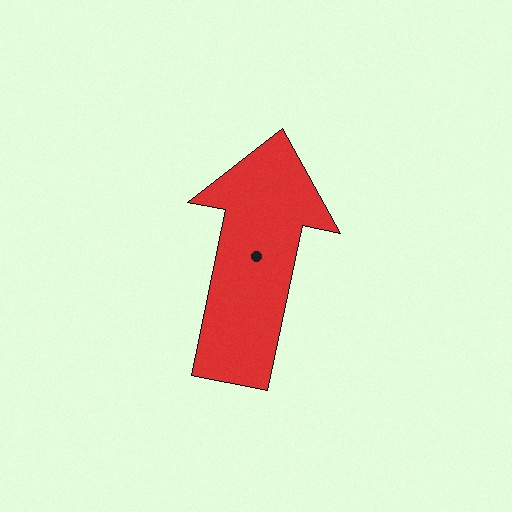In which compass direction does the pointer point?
North.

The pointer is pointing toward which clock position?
Roughly 12 o'clock.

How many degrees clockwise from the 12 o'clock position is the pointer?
Approximately 12 degrees.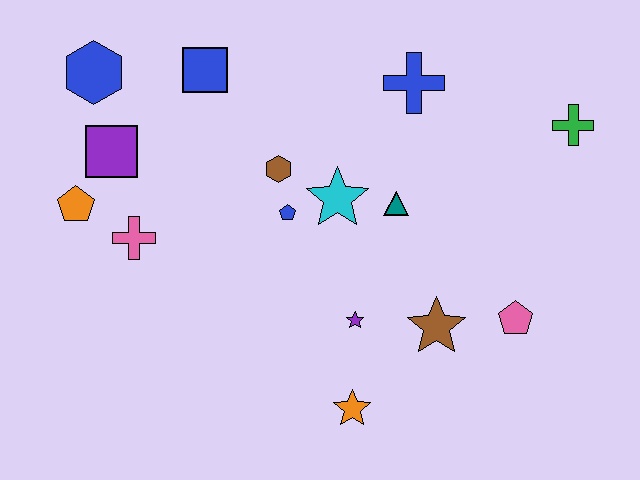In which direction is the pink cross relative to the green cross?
The pink cross is to the left of the green cross.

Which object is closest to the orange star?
The purple star is closest to the orange star.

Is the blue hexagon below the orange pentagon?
No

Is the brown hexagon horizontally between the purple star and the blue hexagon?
Yes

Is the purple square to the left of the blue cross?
Yes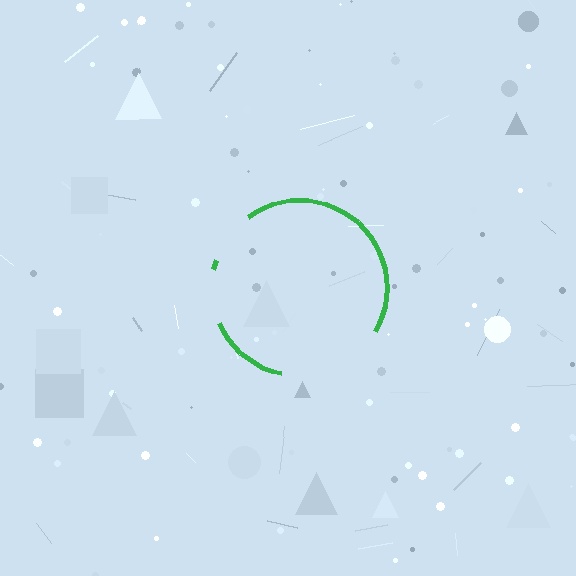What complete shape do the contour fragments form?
The contour fragments form a circle.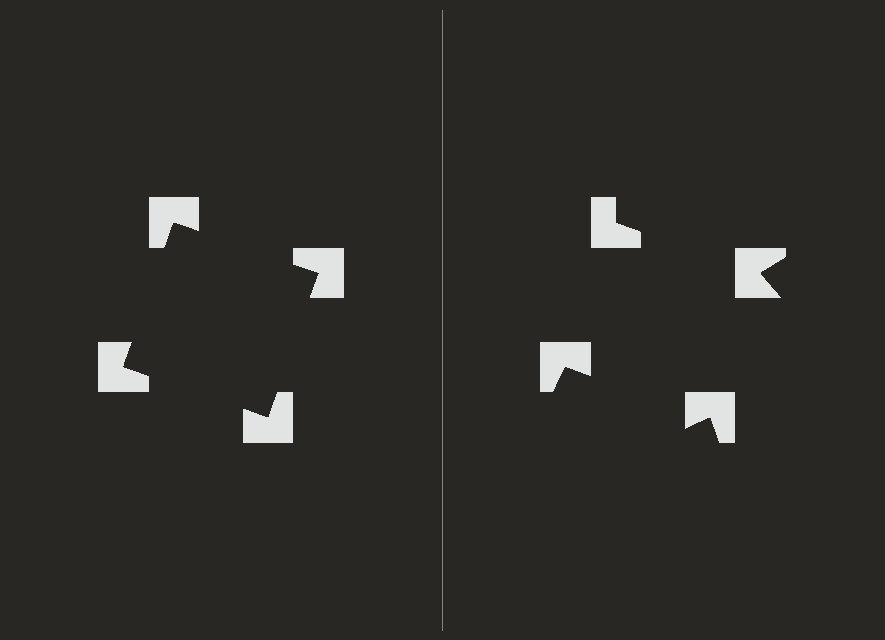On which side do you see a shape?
An illusory square appears on the left side. On the right side the wedge cuts are rotated, so no coherent shape forms.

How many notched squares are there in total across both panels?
8 — 4 on each side.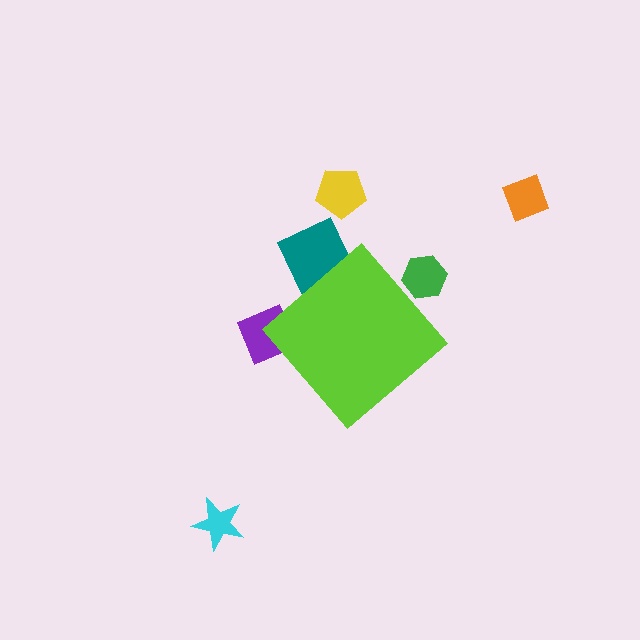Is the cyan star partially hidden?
No, the cyan star is fully visible.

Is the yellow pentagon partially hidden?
No, the yellow pentagon is fully visible.